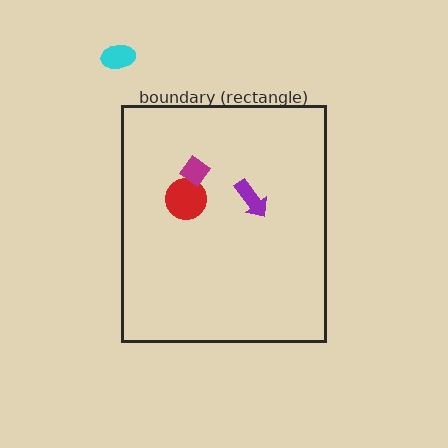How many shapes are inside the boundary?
3 inside, 1 outside.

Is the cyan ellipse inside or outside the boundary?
Outside.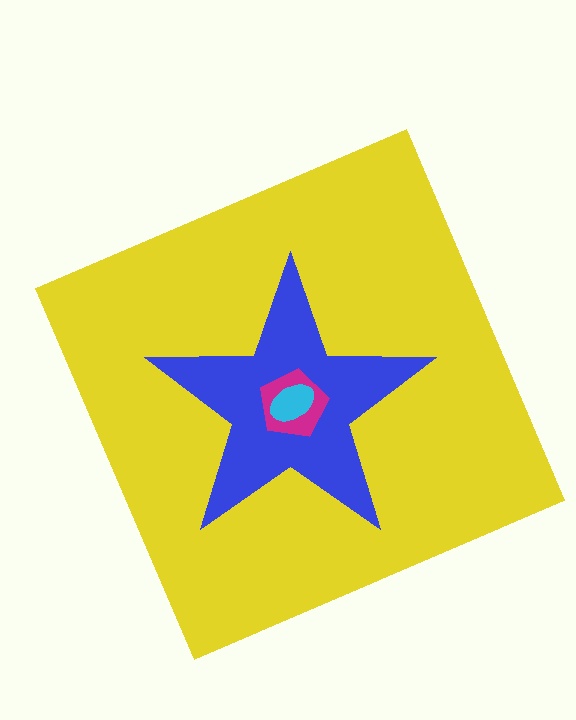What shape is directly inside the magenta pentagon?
The cyan ellipse.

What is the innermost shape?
The cyan ellipse.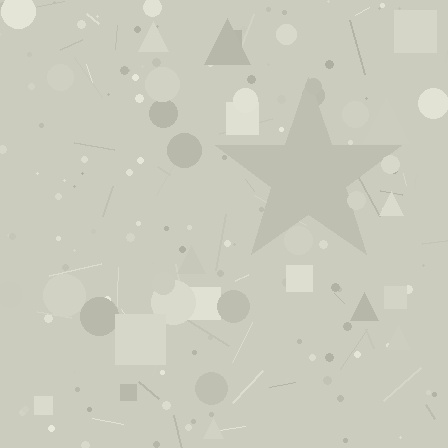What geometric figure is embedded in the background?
A star is embedded in the background.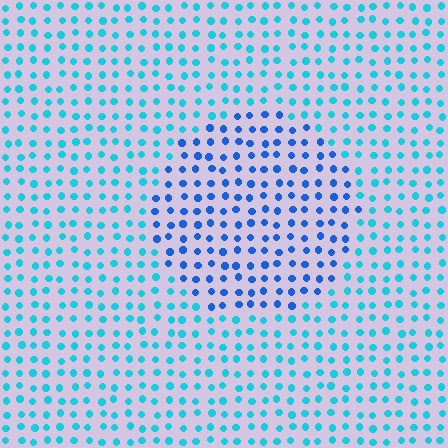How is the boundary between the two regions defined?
The boundary is defined purely by a slight shift in hue (about 33 degrees). Spacing, size, and orientation are identical on both sides.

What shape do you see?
I see a circle.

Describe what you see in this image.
The image is filled with small cyan elements in a uniform arrangement. A circle-shaped region is visible where the elements are tinted to a slightly different hue, forming a subtle color boundary.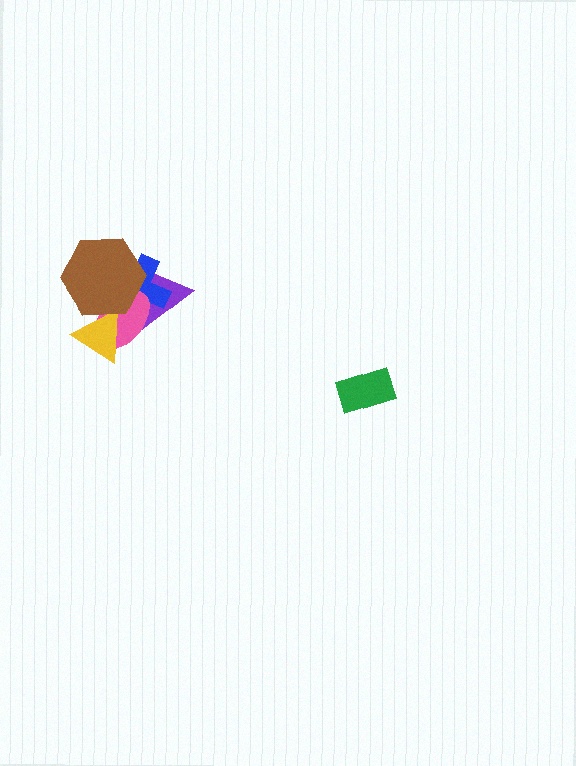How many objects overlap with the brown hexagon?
4 objects overlap with the brown hexagon.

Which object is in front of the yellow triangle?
The brown hexagon is in front of the yellow triangle.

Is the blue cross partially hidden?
Yes, it is partially covered by another shape.